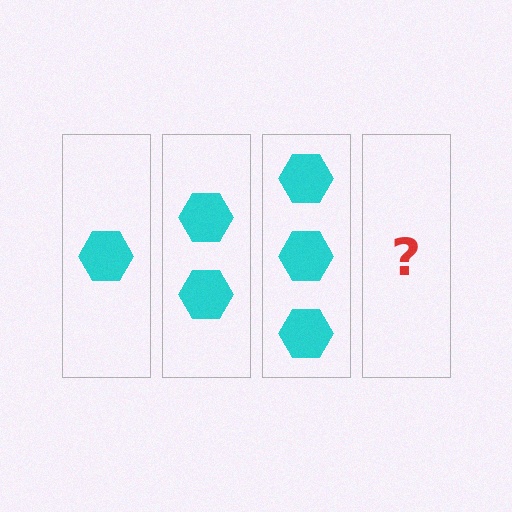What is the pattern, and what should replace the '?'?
The pattern is that each step adds one more hexagon. The '?' should be 4 hexagons.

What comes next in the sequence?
The next element should be 4 hexagons.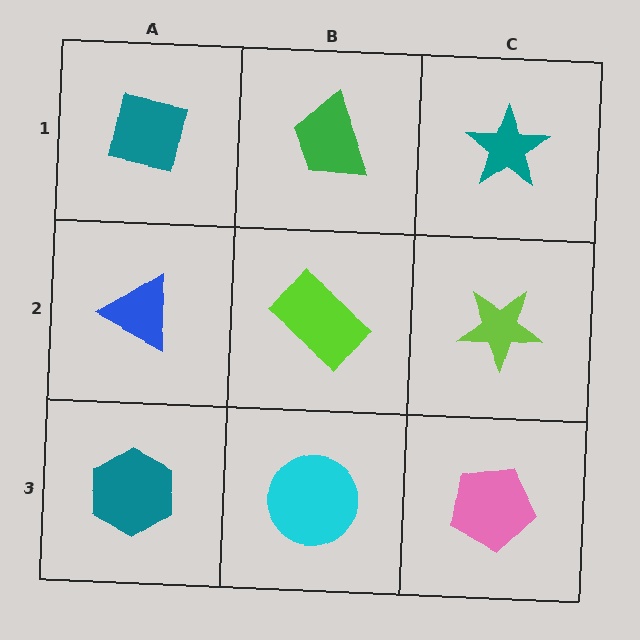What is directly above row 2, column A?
A teal square.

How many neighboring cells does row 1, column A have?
2.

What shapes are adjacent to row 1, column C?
A lime star (row 2, column C), a green trapezoid (row 1, column B).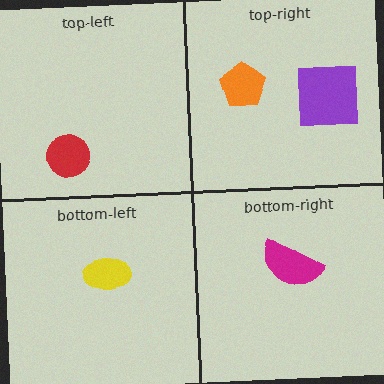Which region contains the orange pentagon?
The top-right region.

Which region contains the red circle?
The top-left region.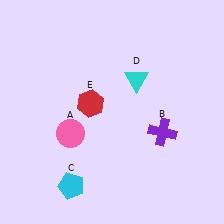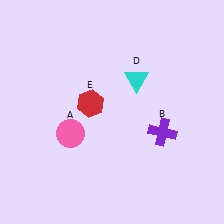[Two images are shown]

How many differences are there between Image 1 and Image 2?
There is 1 difference between the two images.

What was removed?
The cyan pentagon (C) was removed in Image 2.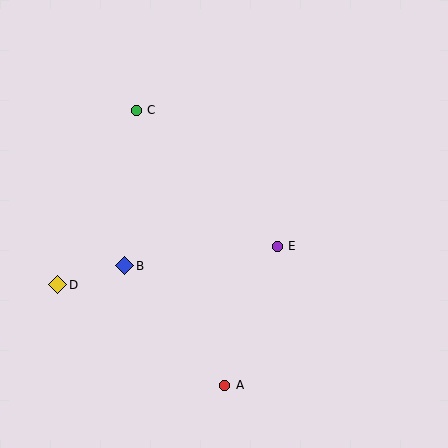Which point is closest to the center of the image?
Point E at (277, 246) is closest to the center.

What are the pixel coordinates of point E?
Point E is at (277, 246).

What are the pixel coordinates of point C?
Point C is at (136, 110).